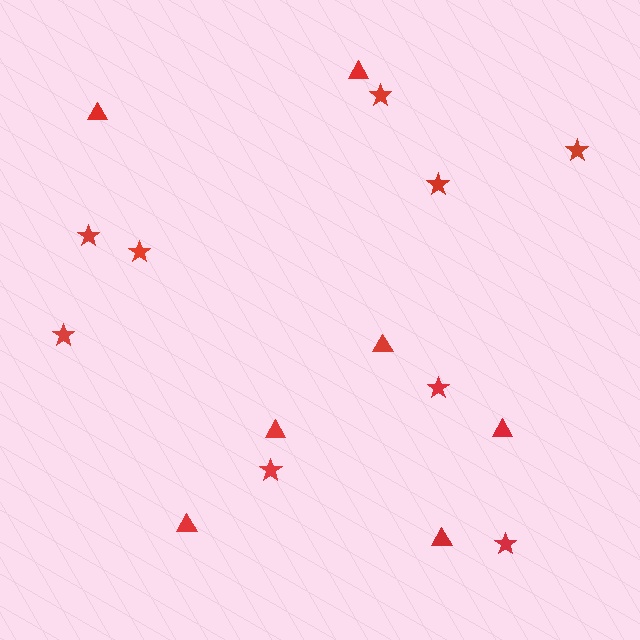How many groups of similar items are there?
There are 2 groups: one group of stars (9) and one group of triangles (7).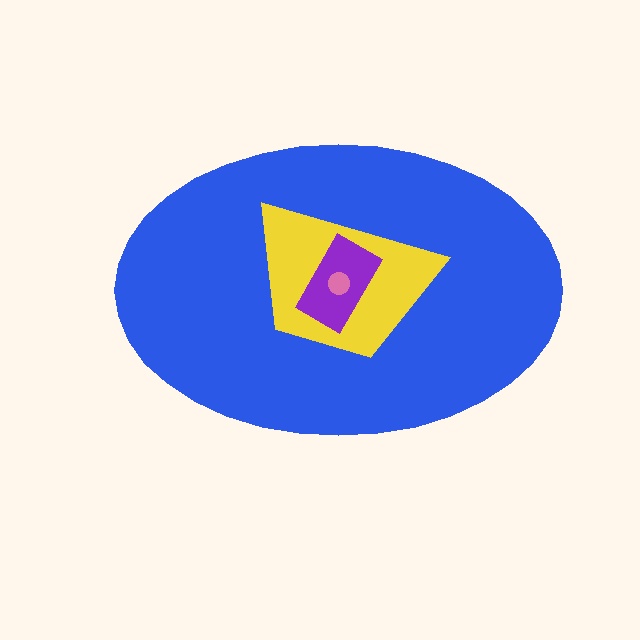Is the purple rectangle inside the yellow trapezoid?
Yes.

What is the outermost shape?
The blue ellipse.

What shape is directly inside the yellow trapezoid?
The purple rectangle.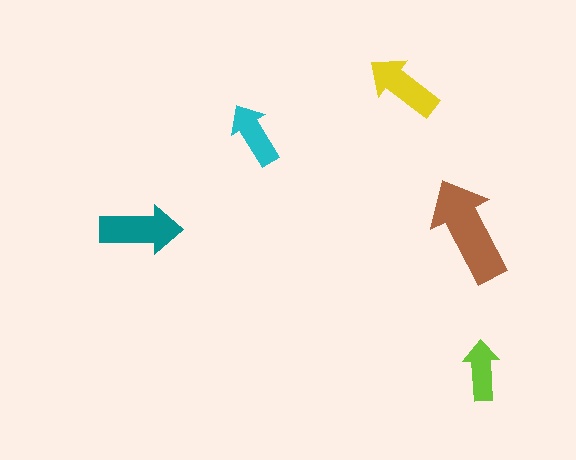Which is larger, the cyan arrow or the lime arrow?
The cyan one.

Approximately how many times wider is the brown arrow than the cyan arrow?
About 1.5 times wider.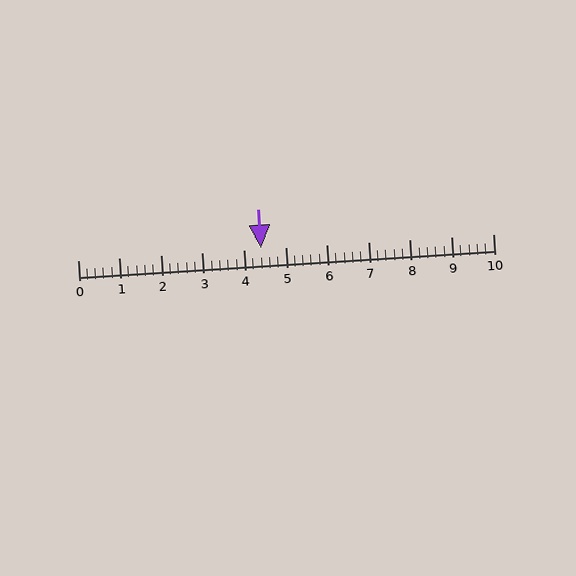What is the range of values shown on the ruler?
The ruler shows values from 0 to 10.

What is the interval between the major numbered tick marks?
The major tick marks are spaced 1 units apart.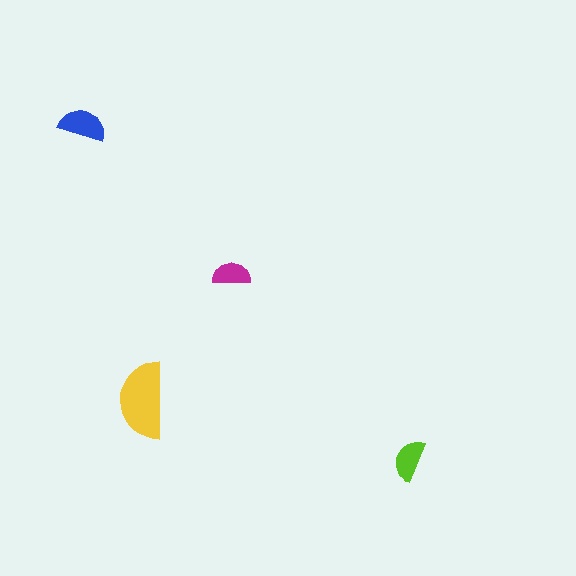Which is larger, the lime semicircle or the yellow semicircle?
The yellow one.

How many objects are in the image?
There are 4 objects in the image.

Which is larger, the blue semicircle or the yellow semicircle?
The yellow one.